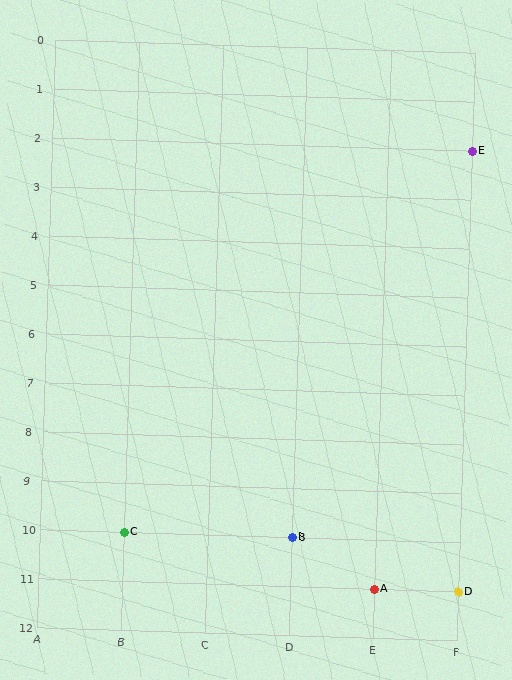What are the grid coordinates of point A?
Point A is at grid coordinates (E, 11).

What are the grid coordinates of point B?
Point B is at grid coordinates (D, 10).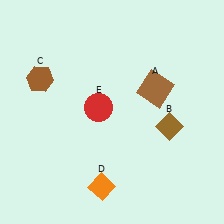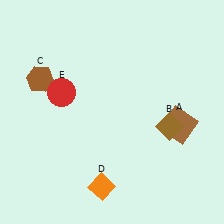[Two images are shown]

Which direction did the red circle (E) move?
The red circle (E) moved left.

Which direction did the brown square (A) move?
The brown square (A) moved down.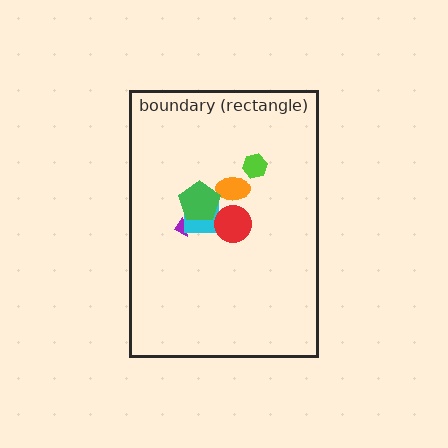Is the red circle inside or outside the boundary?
Inside.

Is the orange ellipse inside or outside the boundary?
Inside.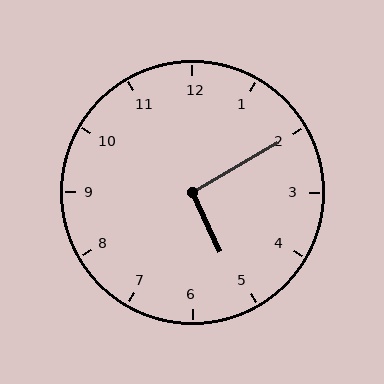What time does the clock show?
5:10.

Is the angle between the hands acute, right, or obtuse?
It is right.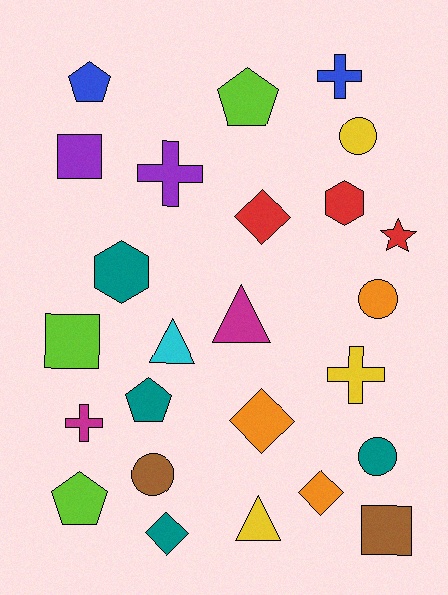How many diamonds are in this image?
There are 4 diamonds.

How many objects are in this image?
There are 25 objects.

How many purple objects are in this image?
There are 2 purple objects.